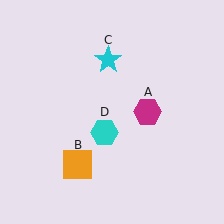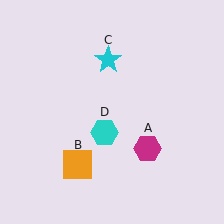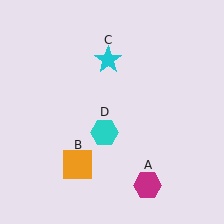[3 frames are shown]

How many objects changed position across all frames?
1 object changed position: magenta hexagon (object A).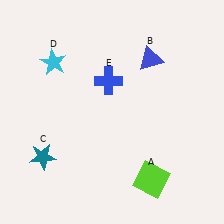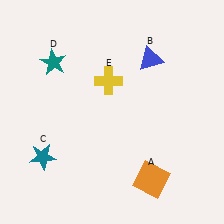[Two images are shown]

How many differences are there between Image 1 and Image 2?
There are 3 differences between the two images.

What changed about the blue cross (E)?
In Image 1, E is blue. In Image 2, it changed to yellow.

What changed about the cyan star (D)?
In Image 1, D is cyan. In Image 2, it changed to teal.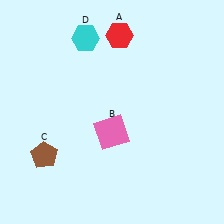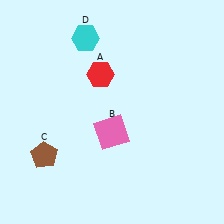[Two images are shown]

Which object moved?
The red hexagon (A) moved down.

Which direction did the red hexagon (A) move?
The red hexagon (A) moved down.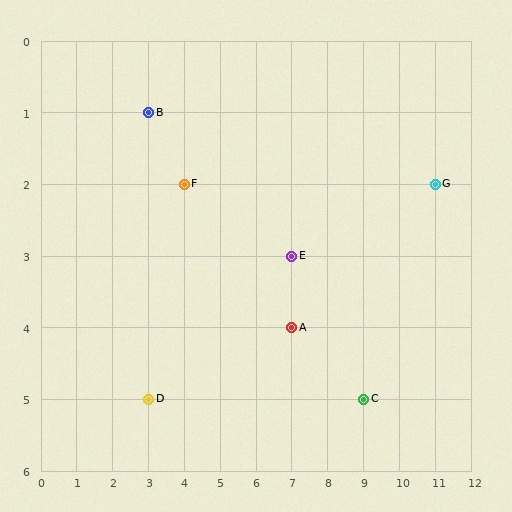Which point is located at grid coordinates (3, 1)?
Point B is at (3, 1).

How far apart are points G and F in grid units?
Points G and F are 7 columns apart.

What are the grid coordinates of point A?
Point A is at grid coordinates (7, 4).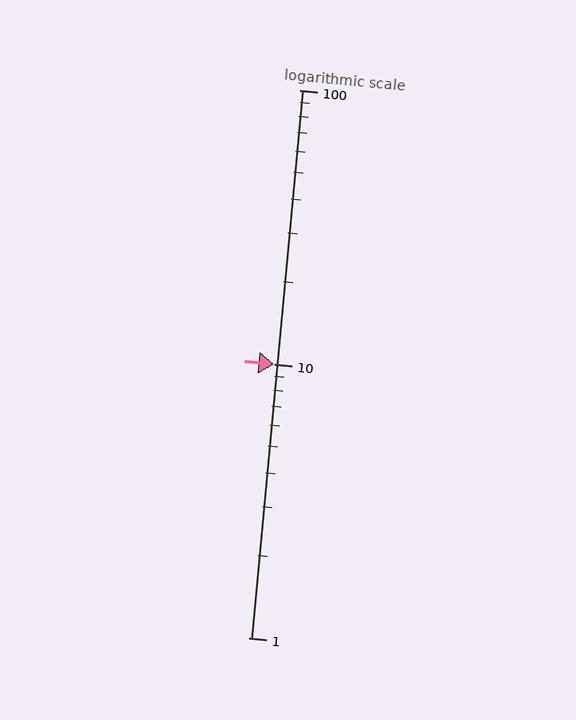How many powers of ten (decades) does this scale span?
The scale spans 2 decades, from 1 to 100.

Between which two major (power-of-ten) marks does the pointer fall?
The pointer is between 10 and 100.